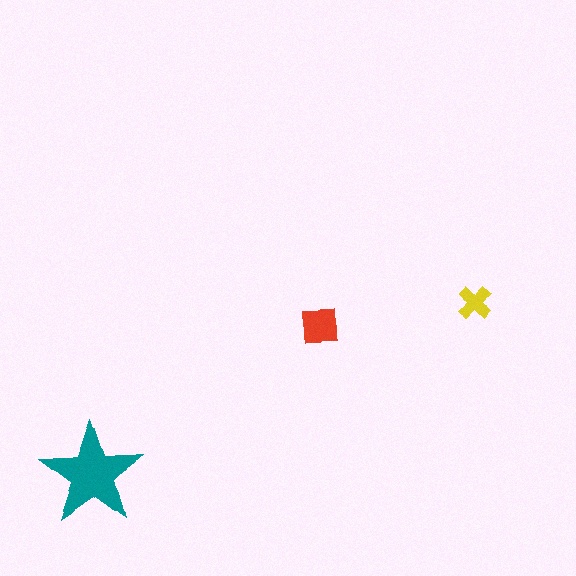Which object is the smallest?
The yellow cross.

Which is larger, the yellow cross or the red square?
The red square.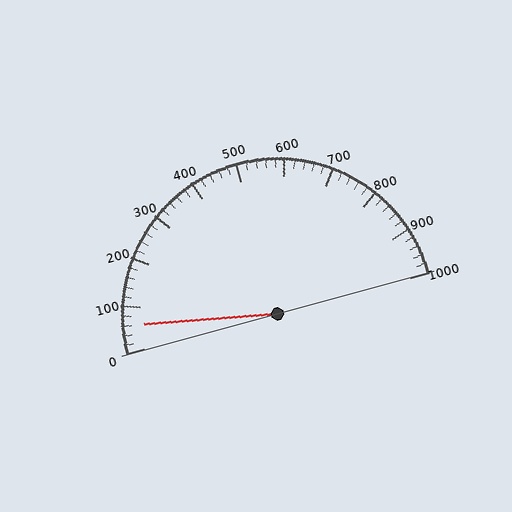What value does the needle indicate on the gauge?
The needle indicates approximately 60.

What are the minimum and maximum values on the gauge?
The gauge ranges from 0 to 1000.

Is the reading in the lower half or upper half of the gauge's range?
The reading is in the lower half of the range (0 to 1000).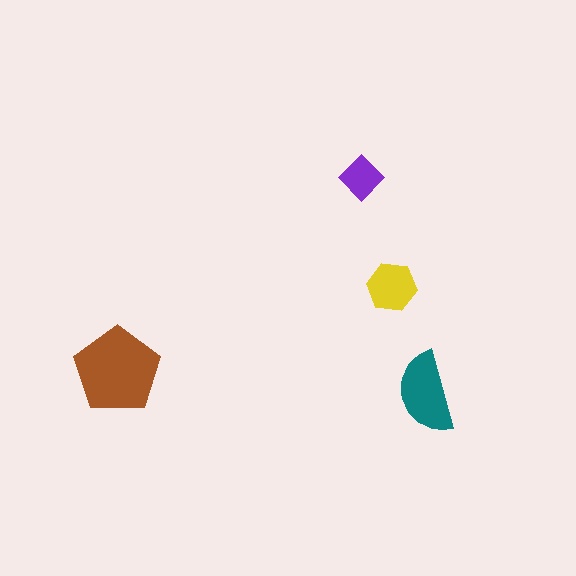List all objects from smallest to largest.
The purple diamond, the yellow hexagon, the teal semicircle, the brown pentagon.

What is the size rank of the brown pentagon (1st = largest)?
1st.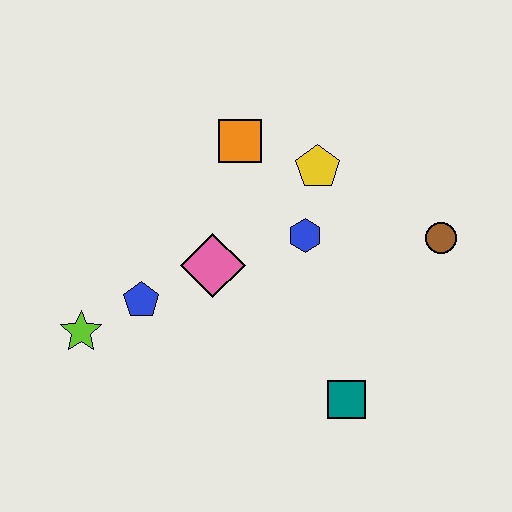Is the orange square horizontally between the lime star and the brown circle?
Yes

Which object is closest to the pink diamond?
The blue pentagon is closest to the pink diamond.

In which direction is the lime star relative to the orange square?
The lime star is below the orange square.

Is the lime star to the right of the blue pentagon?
No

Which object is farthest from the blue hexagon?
The lime star is farthest from the blue hexagon.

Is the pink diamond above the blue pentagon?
Yes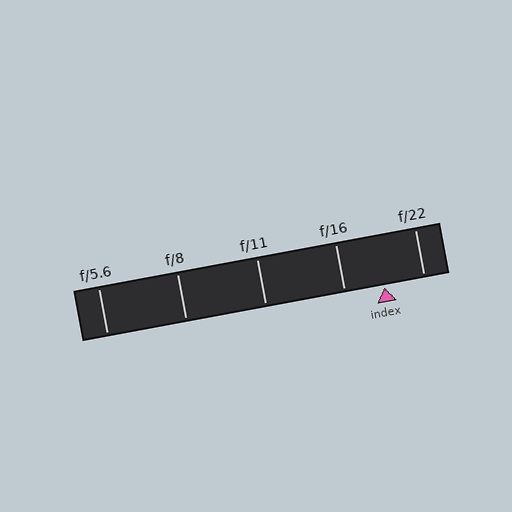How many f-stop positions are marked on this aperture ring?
There are 5 f-stop positions marked.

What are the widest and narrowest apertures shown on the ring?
The widest aperture shown is f/5.6 and the narrowest is f/22.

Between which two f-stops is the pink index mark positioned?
The index mark is between f/16 and f/22.